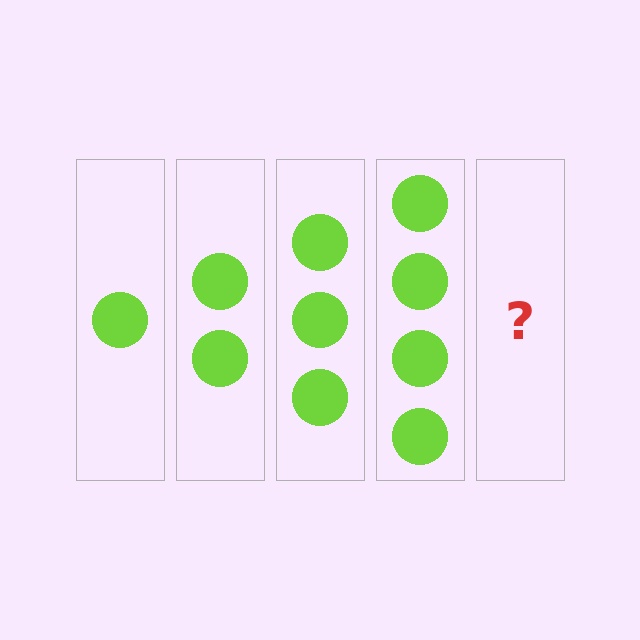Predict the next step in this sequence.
The next step is 5 circles.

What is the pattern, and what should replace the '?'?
The pattern is that each step adds one more circle. The '?' should be 5 circles.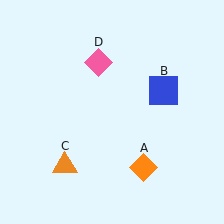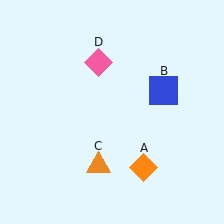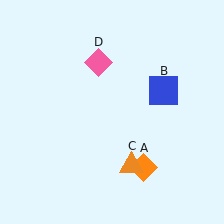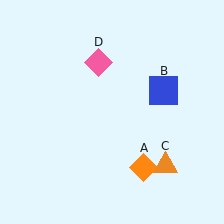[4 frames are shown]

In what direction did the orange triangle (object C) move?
The orange triangle (object C) moved right.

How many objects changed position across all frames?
1 object changed position: orange triangle (object C).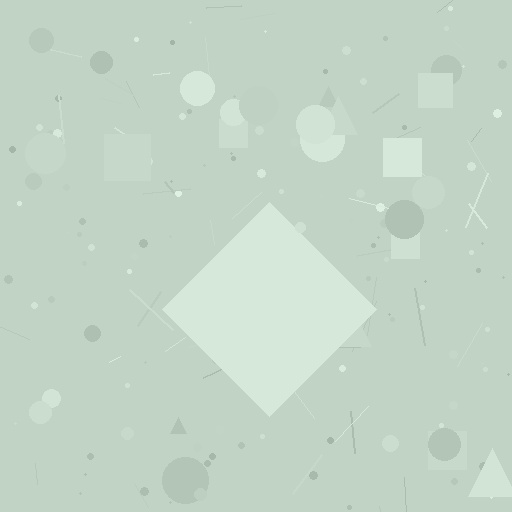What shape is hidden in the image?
A diamond is hidden in the image.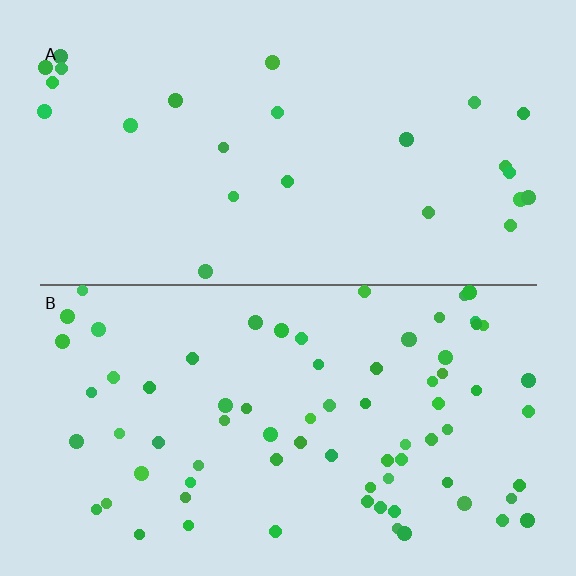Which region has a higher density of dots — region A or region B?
B (the bottom).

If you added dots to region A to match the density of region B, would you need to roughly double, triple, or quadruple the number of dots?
Approximately triple.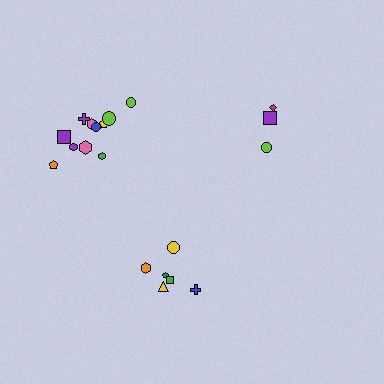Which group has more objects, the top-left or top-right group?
The top-left group.